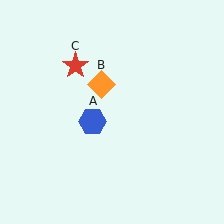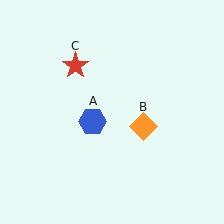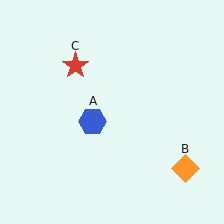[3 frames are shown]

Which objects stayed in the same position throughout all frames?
Blue hexagon (object A) and red star (object C) remained stationary.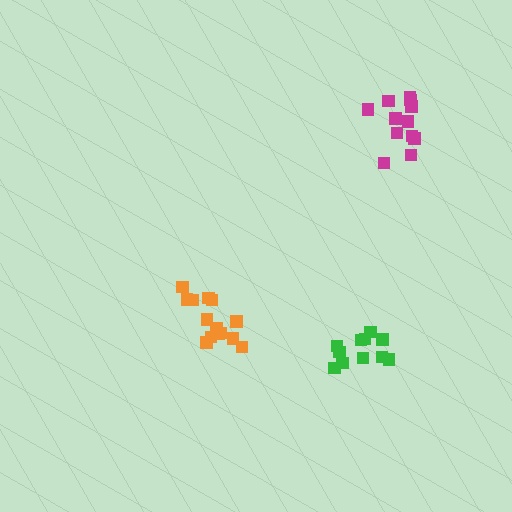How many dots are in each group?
Group 1: 14 dots, Group 2: 12 dots, Group 3: 12 dots (38 total).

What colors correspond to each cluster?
The clusters are colored: orange, magenta, green.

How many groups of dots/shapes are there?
There are 3 groups.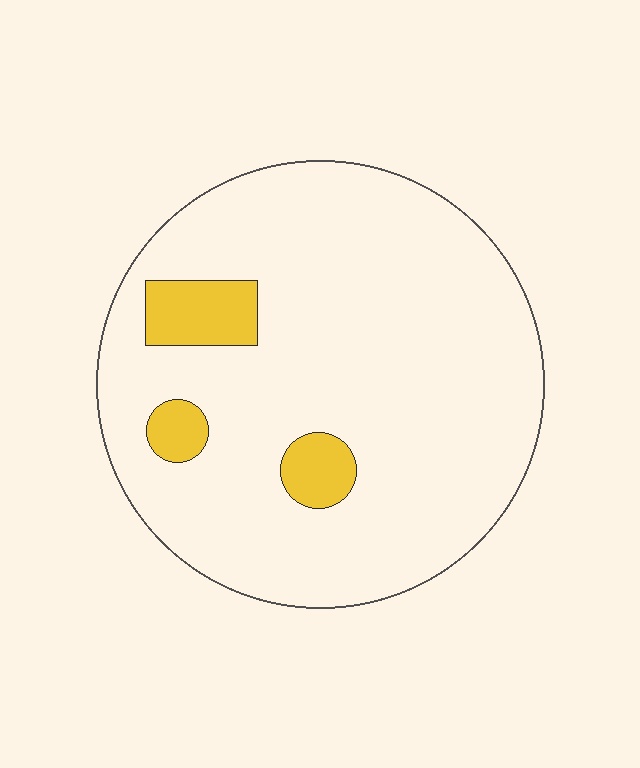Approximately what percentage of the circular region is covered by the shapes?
Approximately 10%.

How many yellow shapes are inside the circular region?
3.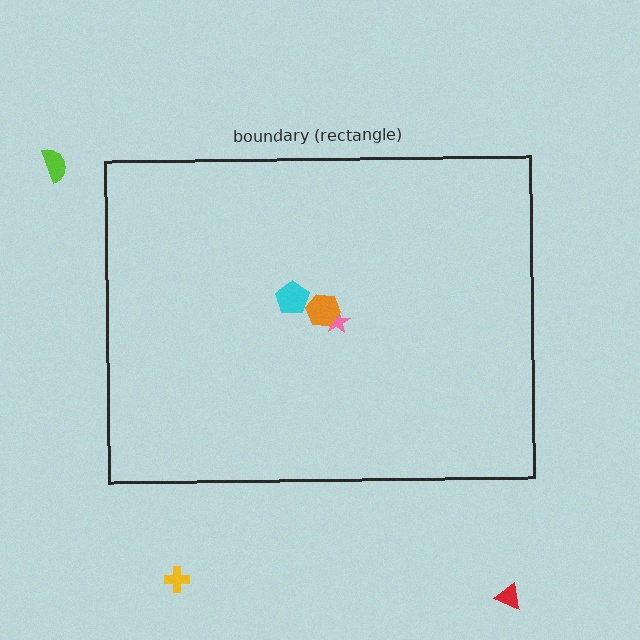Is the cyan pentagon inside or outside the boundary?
Inside.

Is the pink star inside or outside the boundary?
Inside.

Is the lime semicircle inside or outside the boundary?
Outside.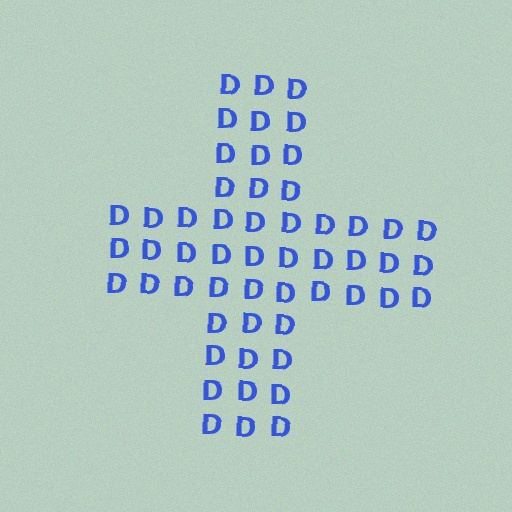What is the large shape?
The large shape is a cross.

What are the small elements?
The small elements are letter D's.